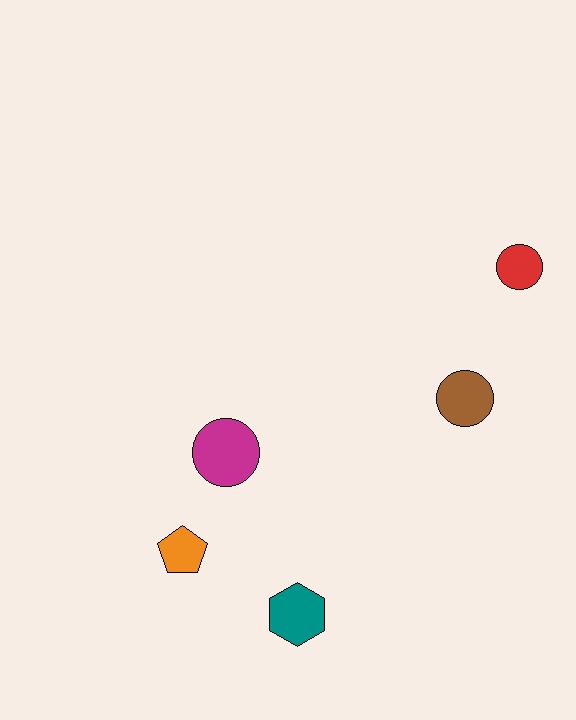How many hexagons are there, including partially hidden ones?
There is 1 hexagon.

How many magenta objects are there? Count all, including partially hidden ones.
There is 1 magenta object.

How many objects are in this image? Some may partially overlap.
There are 5 objects.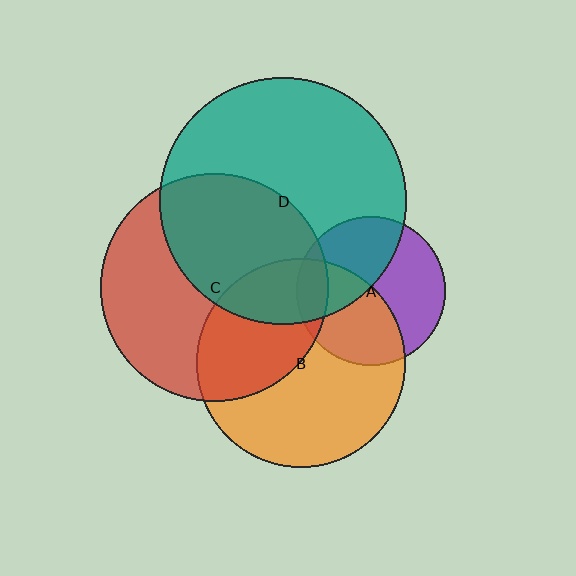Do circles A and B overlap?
Yes.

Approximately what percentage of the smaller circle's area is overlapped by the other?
Approximately 45%.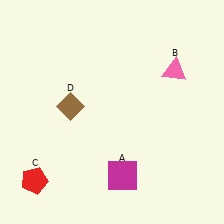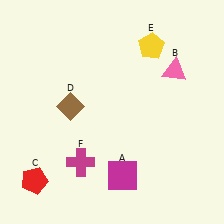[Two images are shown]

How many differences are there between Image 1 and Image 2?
There are 2 differences between the two images.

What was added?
A yellow pentagon (E), a magenta cross (F) were added in Image 2.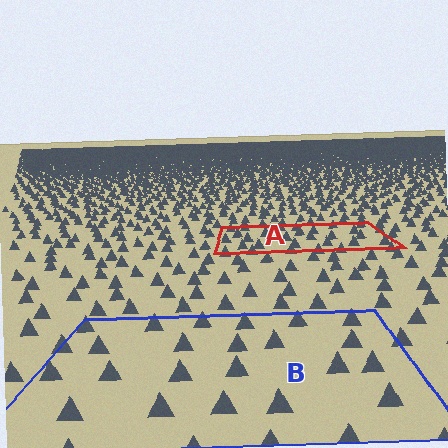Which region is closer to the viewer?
Region B is closer. The texture elements there are larger and more spread out.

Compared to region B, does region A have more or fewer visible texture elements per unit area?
Region A has more texture elements per unit area — they are packed more densely because it is farther away.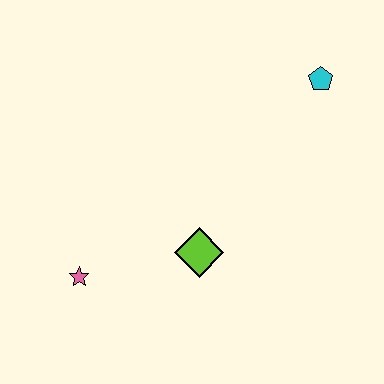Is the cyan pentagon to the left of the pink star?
No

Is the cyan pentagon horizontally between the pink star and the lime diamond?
No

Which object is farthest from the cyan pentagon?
The pink star is farthest from the cyan pentagon.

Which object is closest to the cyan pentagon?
The lime diamond is closest to the cyan pentagon.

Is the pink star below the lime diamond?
Yes